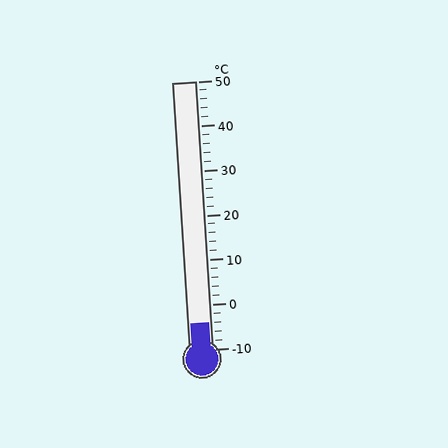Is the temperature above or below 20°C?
The temperature is below 20°C.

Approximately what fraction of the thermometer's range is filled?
The thermometer is filled to approximately 10% of its range.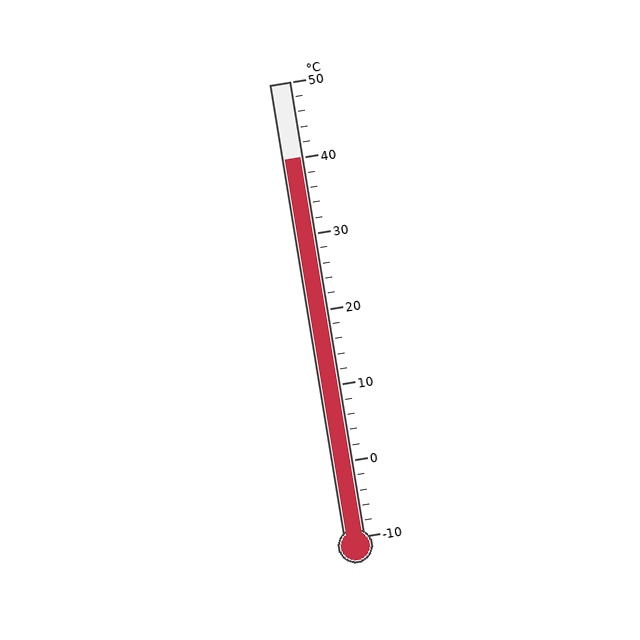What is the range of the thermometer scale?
The thermometer scale ranges from -10°C to 50°C.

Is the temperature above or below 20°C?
The temperature is above 20°C.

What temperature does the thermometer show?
The thermometer shows approximately 40°C.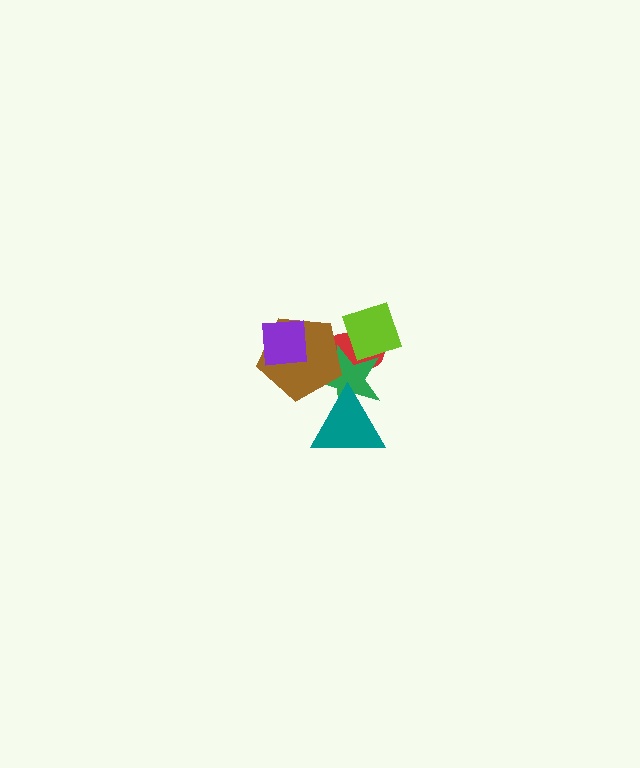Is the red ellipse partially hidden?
Yes, it is partially covered by another shape.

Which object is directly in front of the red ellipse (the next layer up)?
The lime diamond is directly in front of the red ellipse.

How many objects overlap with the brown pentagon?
3 objects overlap with the brown pentagon.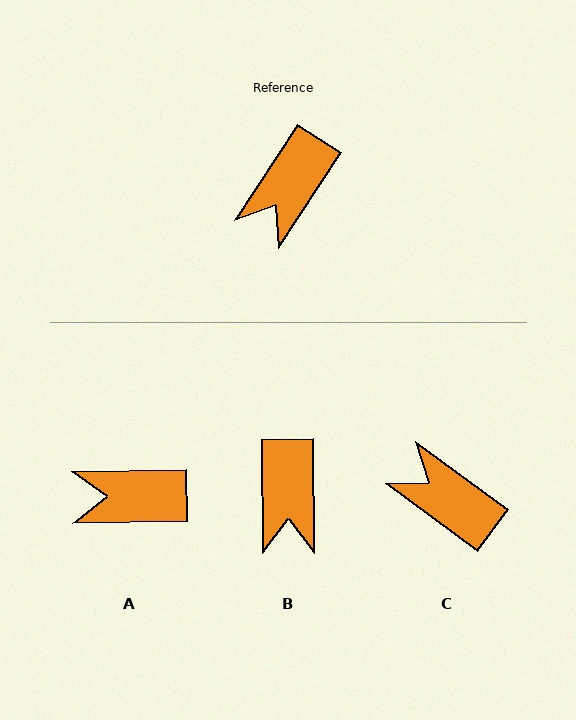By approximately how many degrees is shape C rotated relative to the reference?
Approximately 93 degrees clockwise.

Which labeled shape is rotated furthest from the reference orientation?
C, about 93 degrees away.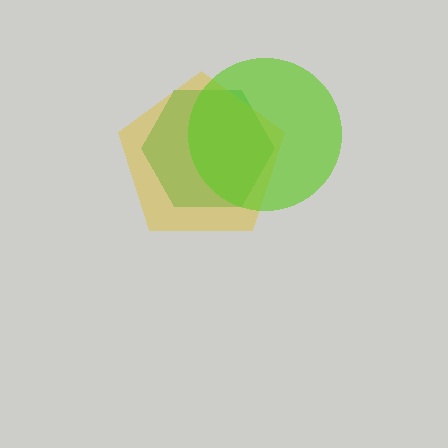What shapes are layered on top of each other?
The layered shapes are: a green hexagon, a yellow pentagon, a lime circle.